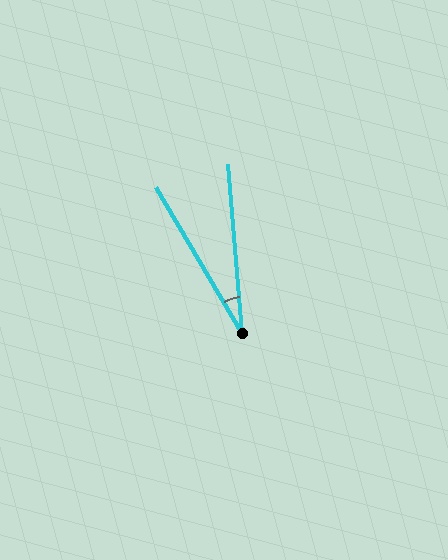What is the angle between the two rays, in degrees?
Approximately 26 degrees.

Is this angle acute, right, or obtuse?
It is acute.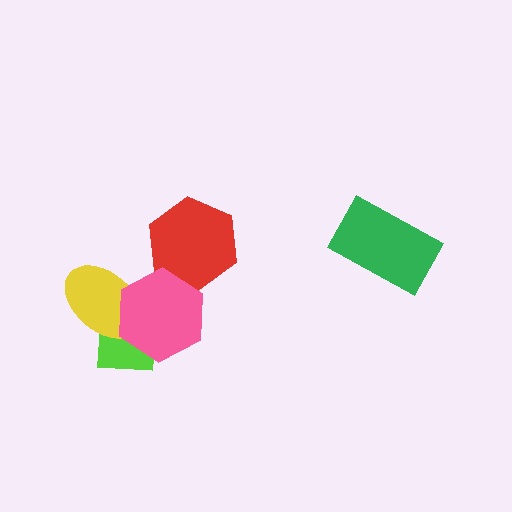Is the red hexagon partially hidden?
Yes, it is partially covered by another shape.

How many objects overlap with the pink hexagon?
3 objects overlap with the pink hexagon.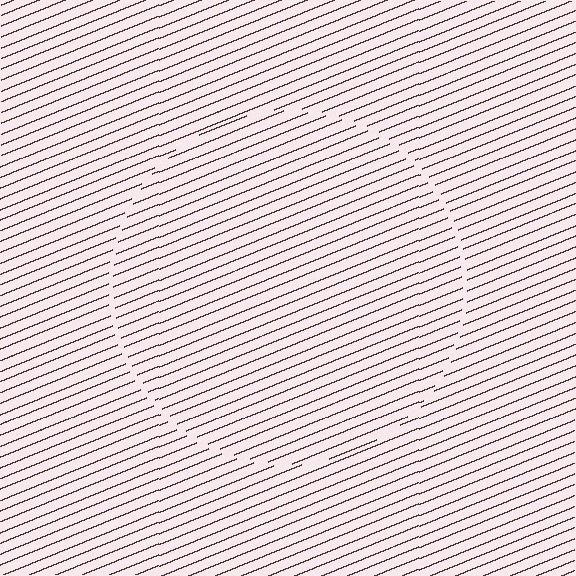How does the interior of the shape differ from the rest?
The interior of the shape contains the same grating, shifted by half a period — the contour is defined by the phase discontinuity where line-ends from the inner and outer gratings abut.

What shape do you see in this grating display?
An illusory circle. The interior of the shape contains the same grating, shifted by half a period — the contour is defined by the phase discontinuity where line-ends from the inner and outer gratings abut.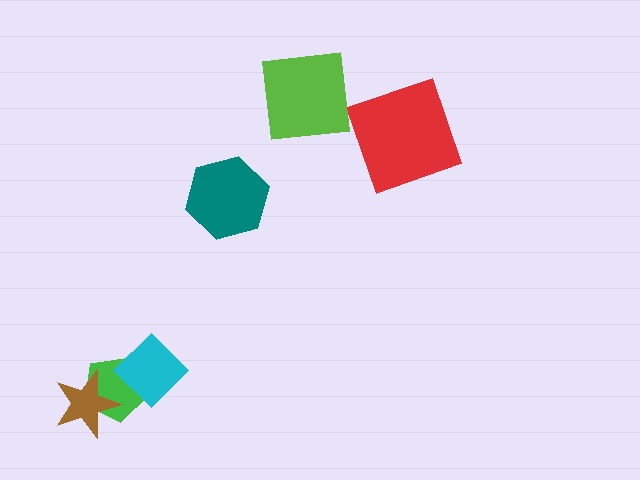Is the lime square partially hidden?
No, no other shape covers it.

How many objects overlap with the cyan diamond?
1 object overlaps with the cyan diamond.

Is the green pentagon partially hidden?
Yes, it is partially covered by another shape.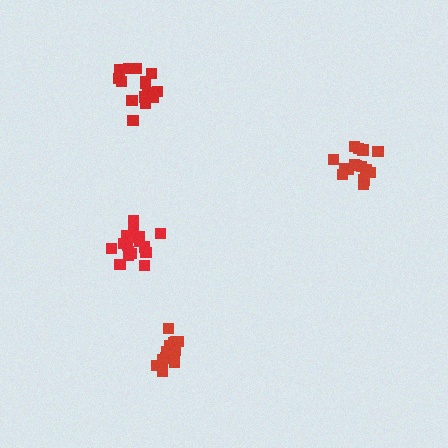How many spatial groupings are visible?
There are 4 spatial groupings.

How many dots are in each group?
Group 1: 18 dots, Group 2: 15 dots, Group 3: 15 dots, Group 4: 17 dots (65 total).